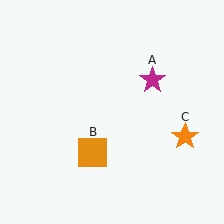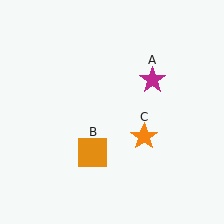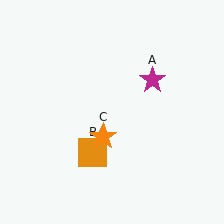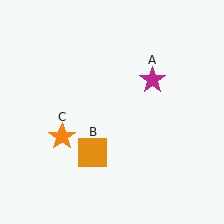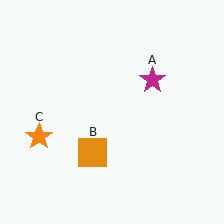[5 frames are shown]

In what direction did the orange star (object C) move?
The orange star (object C) moved left.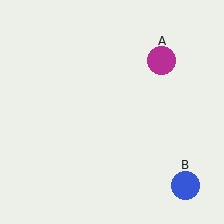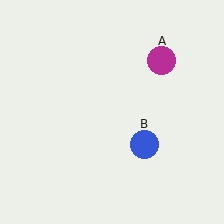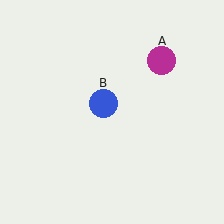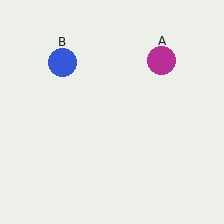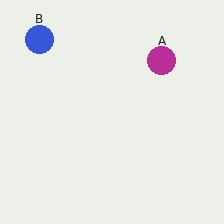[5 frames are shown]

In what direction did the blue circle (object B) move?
The blue circle (object B) moved up and to the left.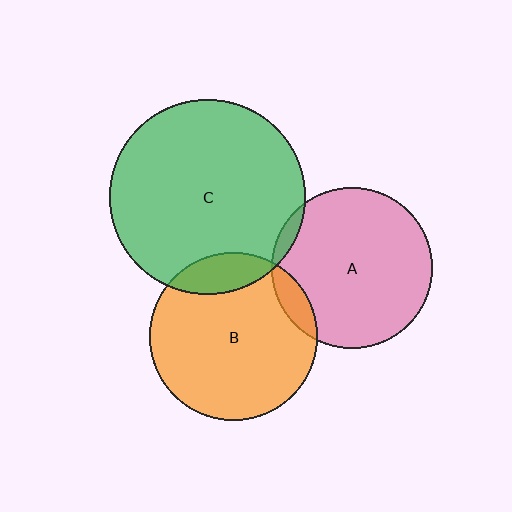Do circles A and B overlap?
Yes.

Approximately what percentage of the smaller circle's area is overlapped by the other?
Approximately 10%.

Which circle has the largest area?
Circle C (green).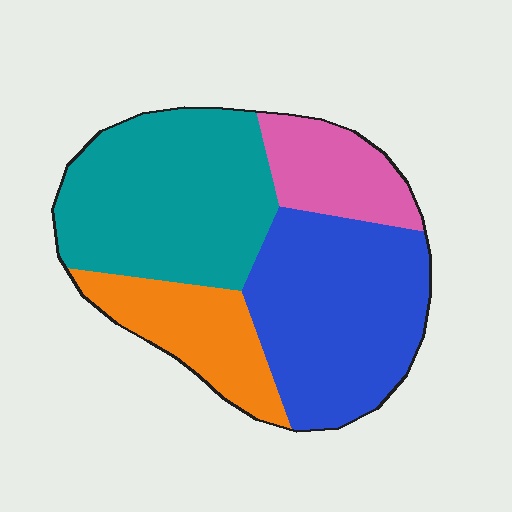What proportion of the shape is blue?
Blue takes up between a quarter and a half of the shape.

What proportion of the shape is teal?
Teal takes up between a quarter and a half of the shape.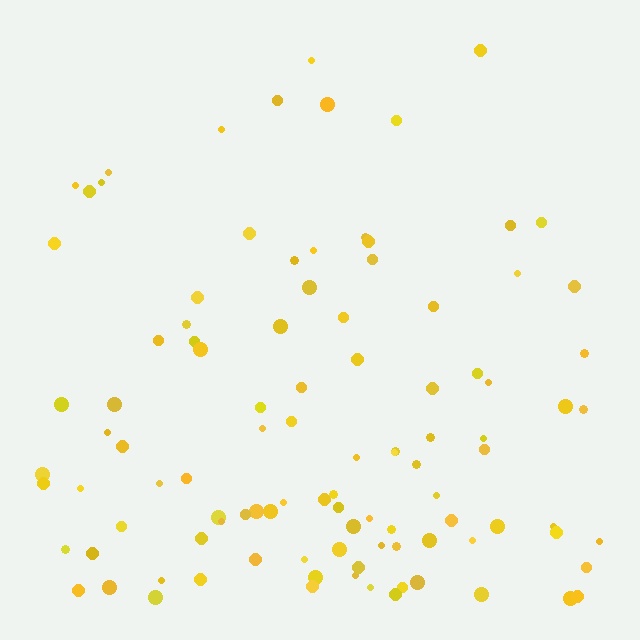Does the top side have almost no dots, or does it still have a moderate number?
Still a moderate number, just noticeably fewer than the bottom.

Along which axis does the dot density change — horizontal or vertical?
Vertical.